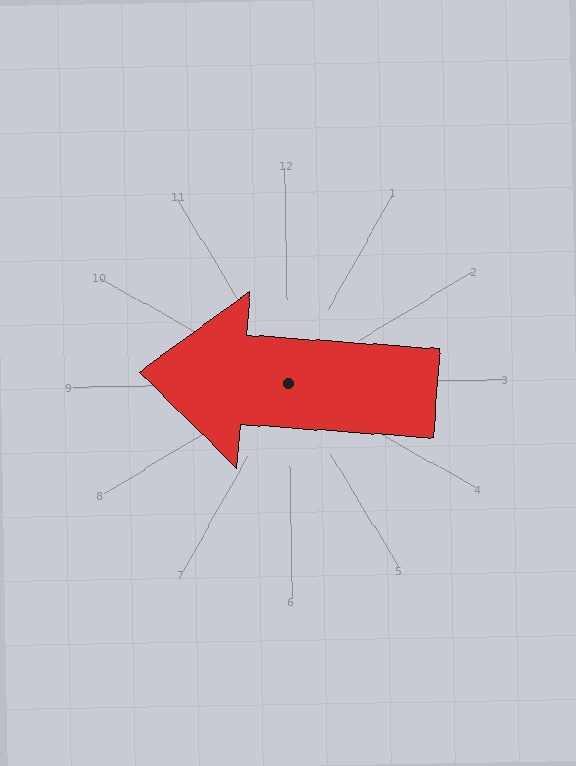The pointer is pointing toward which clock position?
Roughly 9 o'clock.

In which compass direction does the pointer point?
West.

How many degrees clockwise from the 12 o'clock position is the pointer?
Approximately 275 degrees.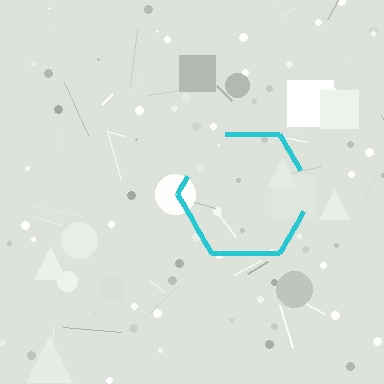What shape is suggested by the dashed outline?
The dashed outline suggests a hexagon.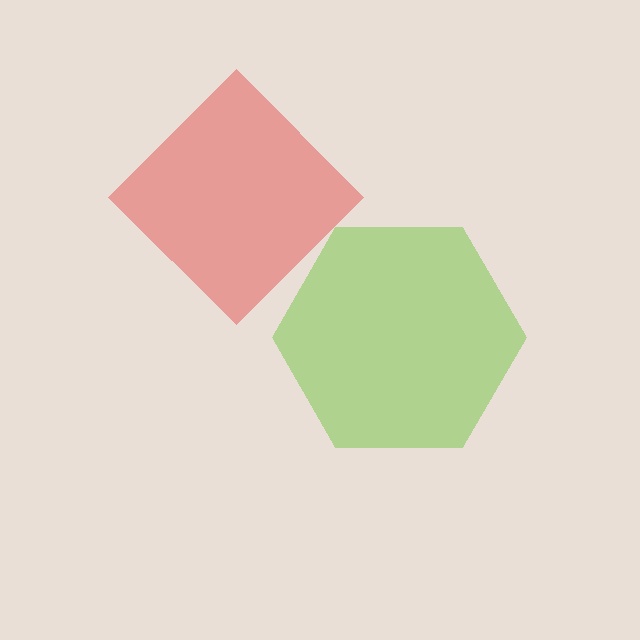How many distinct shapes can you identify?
There are 2 distinct shapes: a lime hexagon, a red diamond.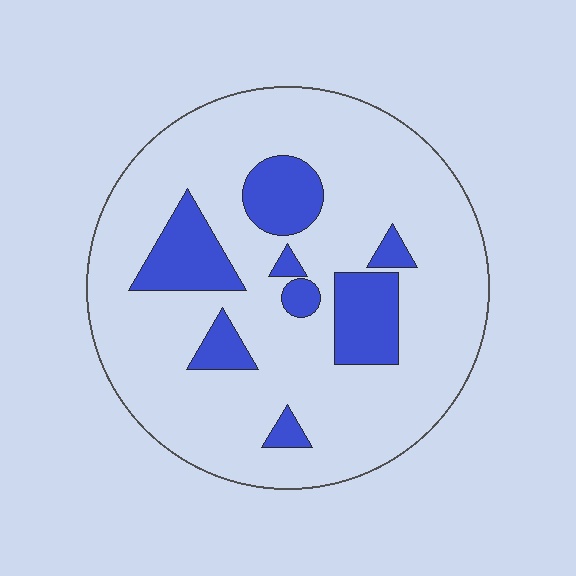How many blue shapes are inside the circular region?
8.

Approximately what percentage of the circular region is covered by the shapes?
Approximately 20%.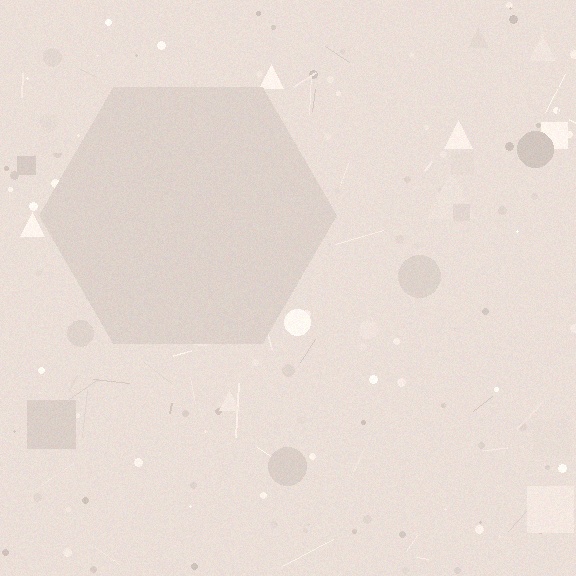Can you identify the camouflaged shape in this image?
The camouflaged shape is a hexagon.